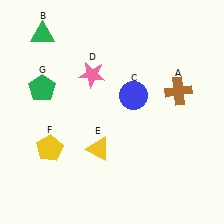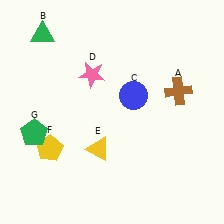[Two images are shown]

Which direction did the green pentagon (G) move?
The green pentagon (G) moved down.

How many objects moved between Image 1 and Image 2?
1 object moved between the two images.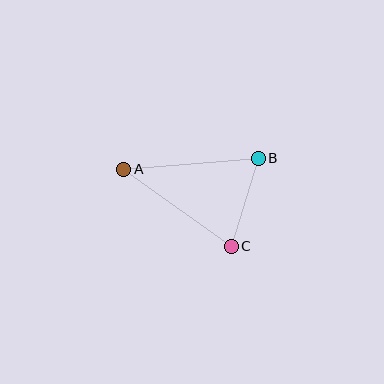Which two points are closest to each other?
Points B and C are closest to each other.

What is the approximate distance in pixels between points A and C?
The distance between A and C is approximately 132 pixels.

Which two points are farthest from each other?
Points A and B are farthest from each other.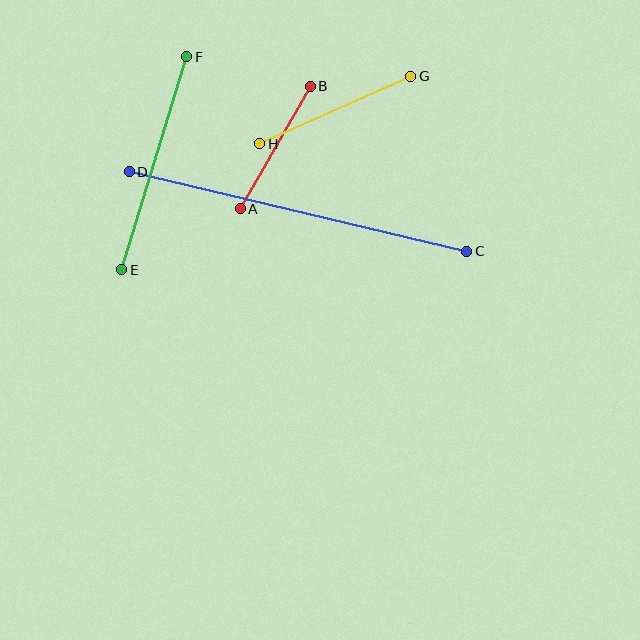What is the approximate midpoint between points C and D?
The midpoint is at approximately (298, 212) pixels.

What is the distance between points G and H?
The distance is approximately 165 pixels.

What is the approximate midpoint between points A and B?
The midpoint is at approximately (275, 147) pixels.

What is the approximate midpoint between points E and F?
The midpoint is at approximately (154, 163) pixels.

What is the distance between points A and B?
The distance is approximately 141 pixels.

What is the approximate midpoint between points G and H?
The midpoint is at approximately (335, 110) pixels.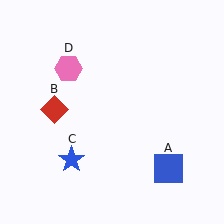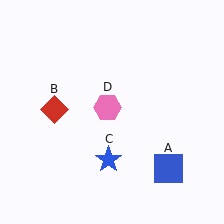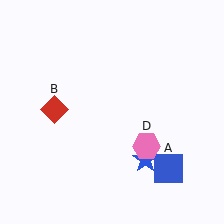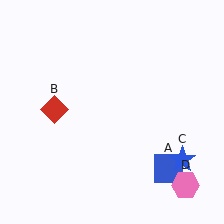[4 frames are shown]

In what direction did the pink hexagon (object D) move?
The pink hexagon (object D) moved down and to the right.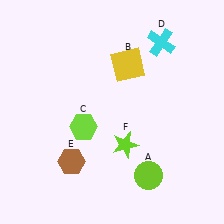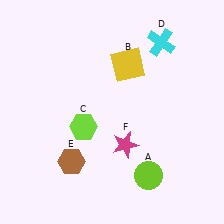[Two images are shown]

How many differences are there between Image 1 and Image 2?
There is 1 difference between the two images.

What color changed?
The star (F) changed from lime in Image 1 to magenta in Image 2.